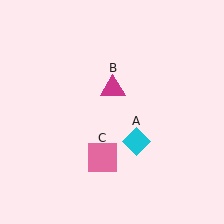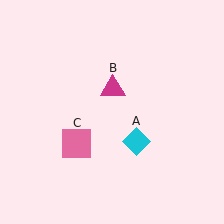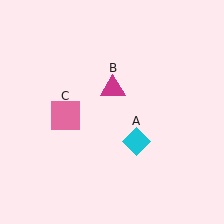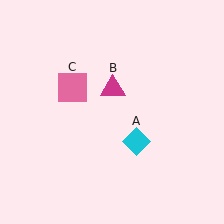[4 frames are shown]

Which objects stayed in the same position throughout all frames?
Cyan diamond (object A) and magenta triangle (object B) remained stationary.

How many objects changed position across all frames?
1 object changed position: pink square (object C).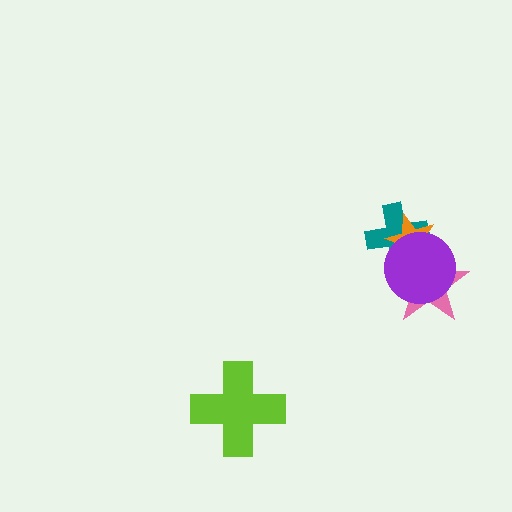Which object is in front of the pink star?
The purple circle is in front of the pink star.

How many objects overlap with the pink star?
3 objects overlap with the pink star.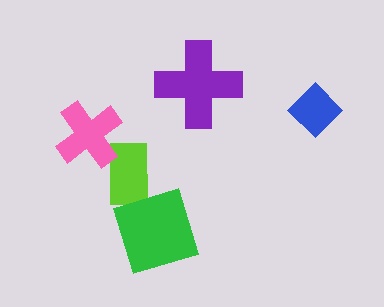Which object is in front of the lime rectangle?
The pink cross is in front of the lime rectangle.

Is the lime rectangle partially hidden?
Yes, it is partially covered by another shape.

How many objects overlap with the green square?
0 objects overlap with the green square.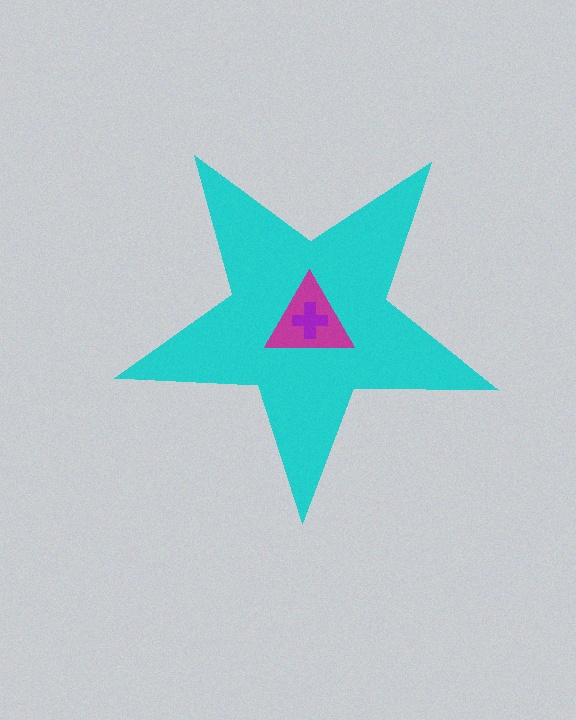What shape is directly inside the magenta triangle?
The purple cross.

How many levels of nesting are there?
3.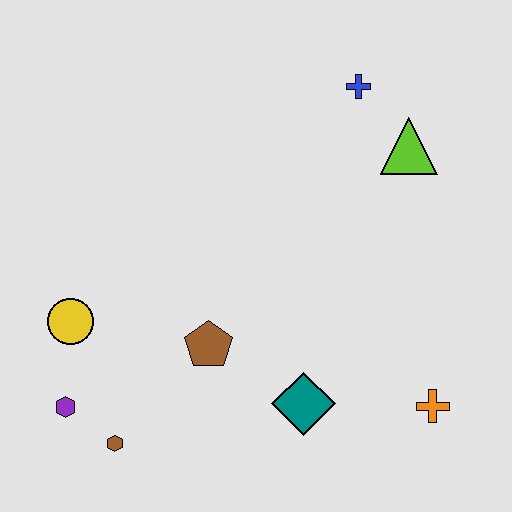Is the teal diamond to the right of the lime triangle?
No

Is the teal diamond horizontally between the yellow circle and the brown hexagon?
No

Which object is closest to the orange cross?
The teal diamond is closest to the orange cross.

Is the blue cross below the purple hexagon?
No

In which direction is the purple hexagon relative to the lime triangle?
The purple hexagon is to the left of the lime triangle.